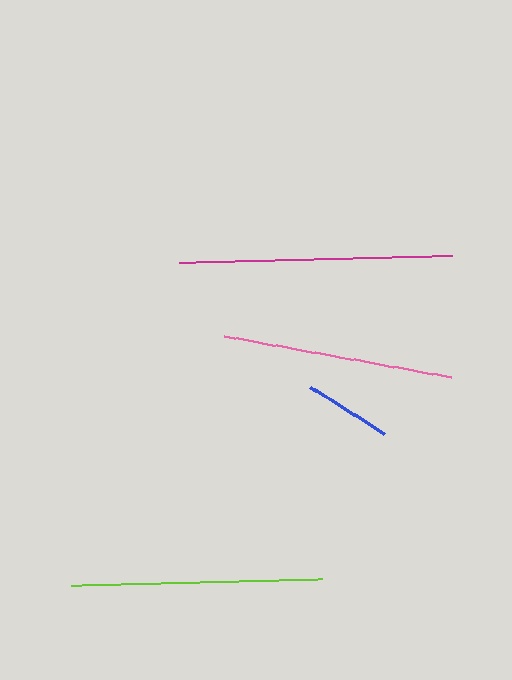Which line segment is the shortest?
The blue line is the shortest at approximately 89 pixels.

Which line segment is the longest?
The magenta line is the longest at approximately 273 pixels.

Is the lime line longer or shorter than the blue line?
The lime line is longer than the blue line.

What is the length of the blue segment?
The blue segment is approximately 89 pixels long.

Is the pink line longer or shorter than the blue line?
The pink line is longer than the blue line.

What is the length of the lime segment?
The lime segment is approximately 251 pixels long.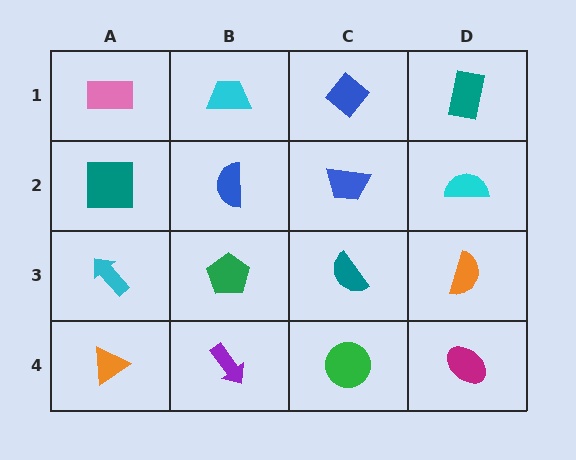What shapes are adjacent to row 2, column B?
A cyan trapezoid (row 1, column B), a green pentagon (row 3, column B), a teal square (row 2, column A), a blue trapezoid (row 2, column C).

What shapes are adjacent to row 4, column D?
An orange semicircle (row 3, column D), a green circle (row 4, column C).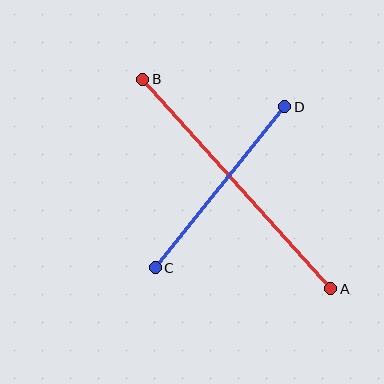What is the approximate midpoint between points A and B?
The midpoint is at approximately (237, 184) pixels.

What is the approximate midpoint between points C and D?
The midpoint is at approximately (220, 187) pixels.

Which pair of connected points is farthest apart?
Points A and B are farthest apart.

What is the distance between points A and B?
The distance is approximately 281 pixels.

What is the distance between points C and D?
The distance is approximately 207 pixels.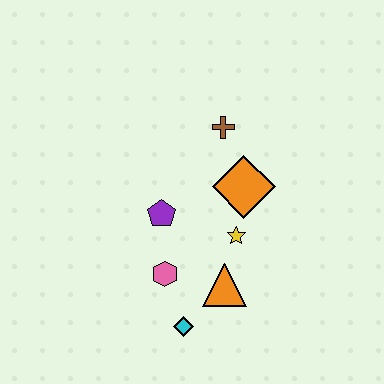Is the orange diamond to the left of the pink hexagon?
No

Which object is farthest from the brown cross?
The cyan diamond is farthest from the brown cross.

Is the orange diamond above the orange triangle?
Yes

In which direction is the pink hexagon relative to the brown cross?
The pink hexagon is below the brown cross.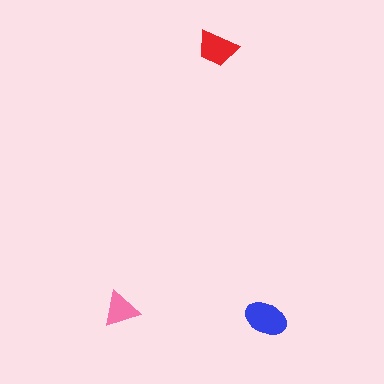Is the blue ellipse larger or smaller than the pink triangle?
Larger.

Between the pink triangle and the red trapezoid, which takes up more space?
The red trapezoid.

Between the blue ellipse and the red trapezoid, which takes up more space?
The blue ellipse.